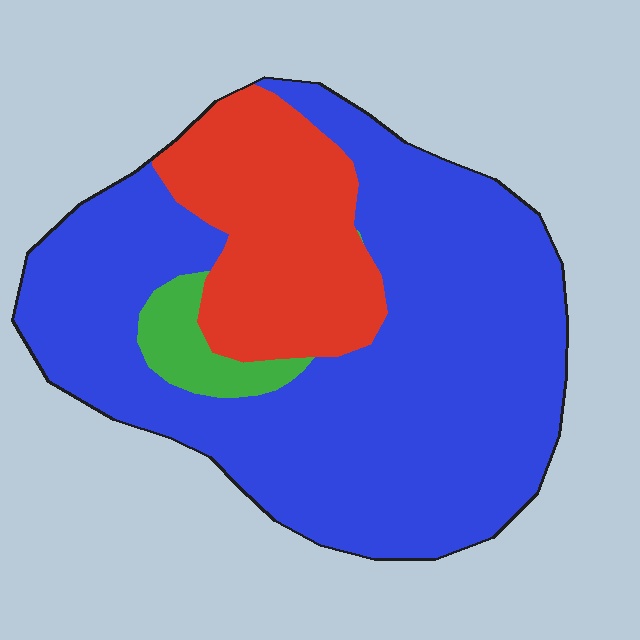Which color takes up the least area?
Green, at roughly 5%.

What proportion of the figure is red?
Red covers around 25% of the figure.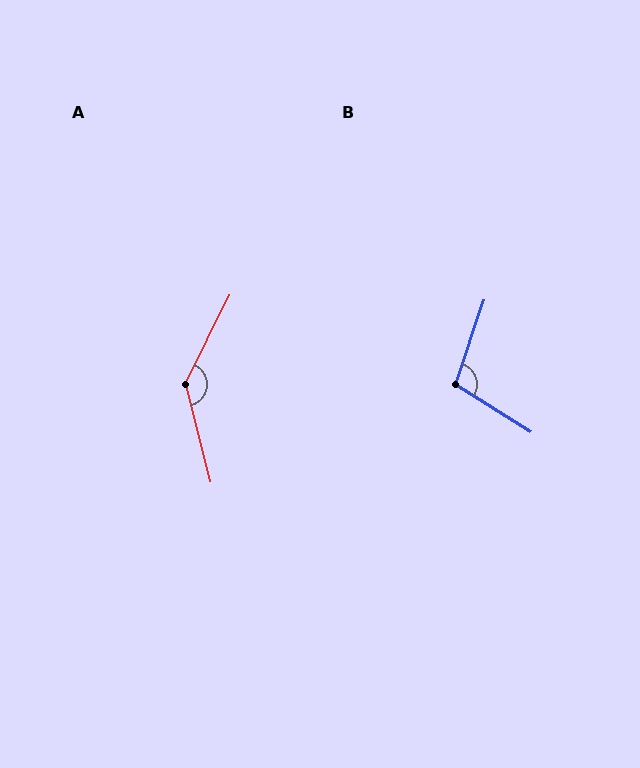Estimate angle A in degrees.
Approximately 140 degrees.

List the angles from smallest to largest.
B (103°), A (140°).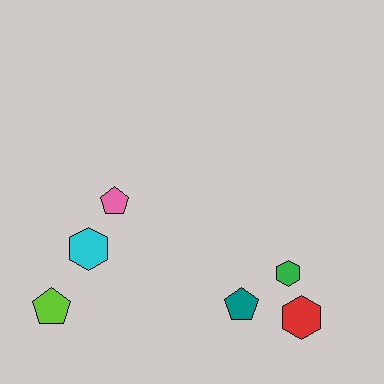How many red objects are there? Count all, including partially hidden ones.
There is 1 red object.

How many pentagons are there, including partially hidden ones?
There are 3 pentagons.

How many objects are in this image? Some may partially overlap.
There are 6 objects.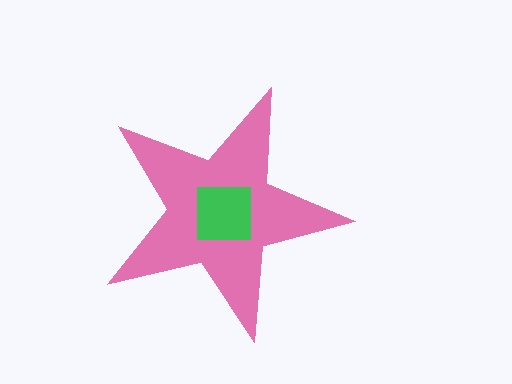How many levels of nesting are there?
2.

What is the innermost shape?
The green square.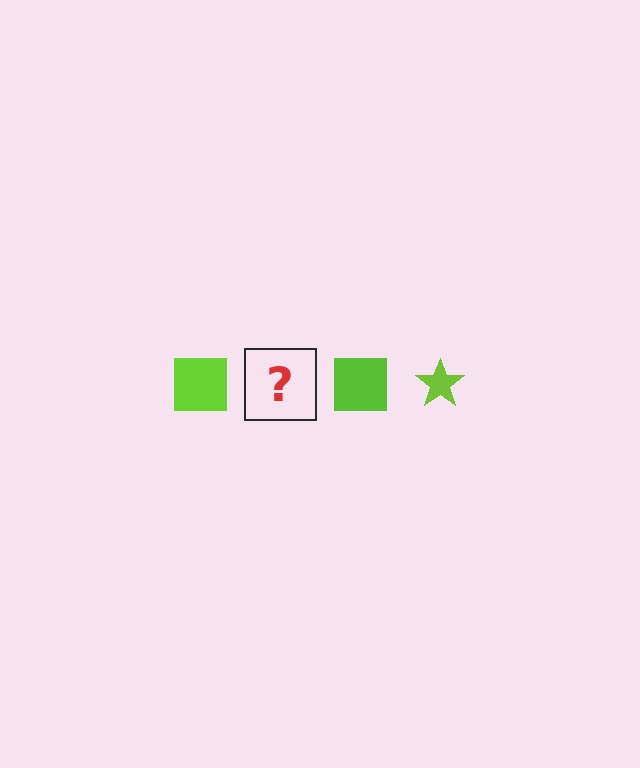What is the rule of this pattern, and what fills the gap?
The rule is that the pattern cycles through square, star shapes in lime. The gap should be filled with a lime star.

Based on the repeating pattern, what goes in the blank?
The blank should be a lime star.